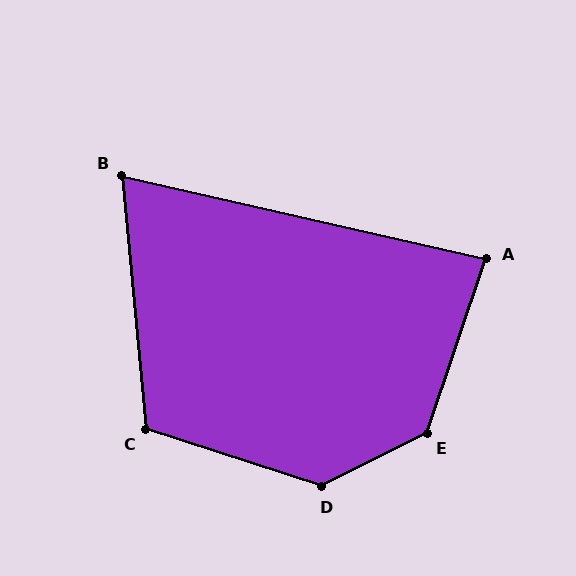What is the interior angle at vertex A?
Approximately 84 degrees (acute).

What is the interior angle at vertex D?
Approximately 136 degrees (obtuse).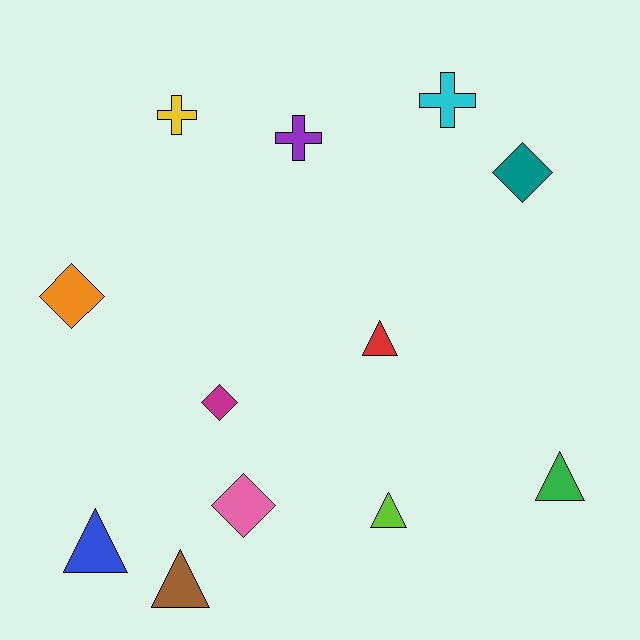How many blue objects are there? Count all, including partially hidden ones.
There is 1 blue object.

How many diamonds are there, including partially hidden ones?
There are 4 diamonds.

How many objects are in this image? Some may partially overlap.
There are 12 objects.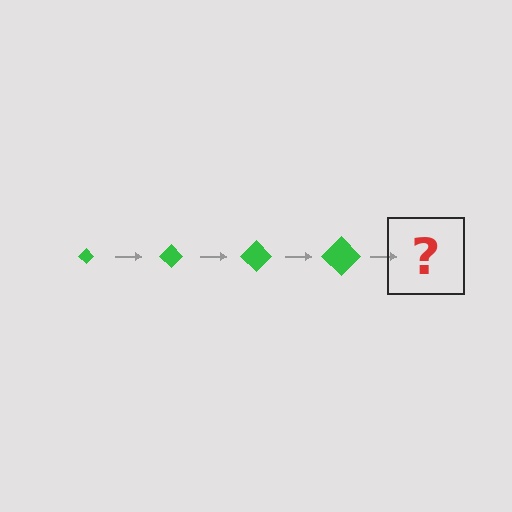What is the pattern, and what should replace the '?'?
The pattern is that the diamond gets progressively larger each step. The '?' should be a green diamond, larger than the previous one.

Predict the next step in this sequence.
The next step is a green diamond, larger than the previous one.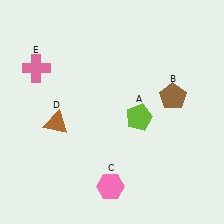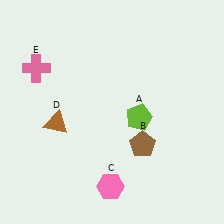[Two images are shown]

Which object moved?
The brown pentagon (B) moved down.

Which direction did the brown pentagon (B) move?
The brown pentagon (B) moved down.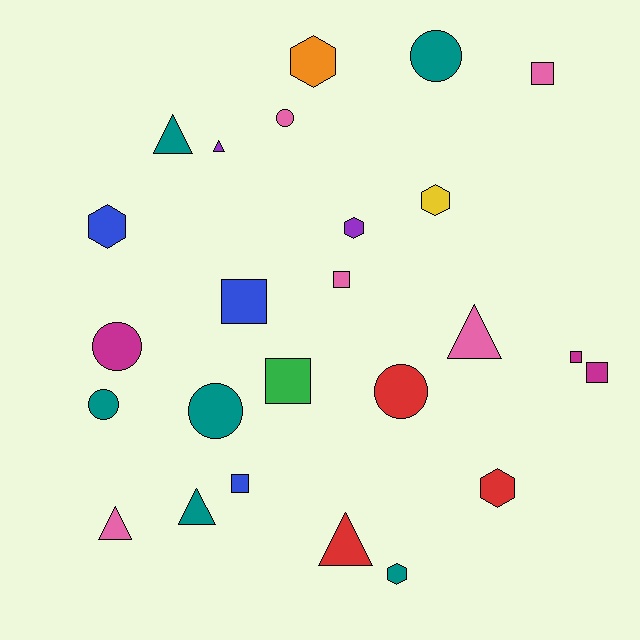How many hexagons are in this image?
There are 6 hexagons.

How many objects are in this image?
There are 25 objects.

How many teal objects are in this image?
There are 6 teal objects.